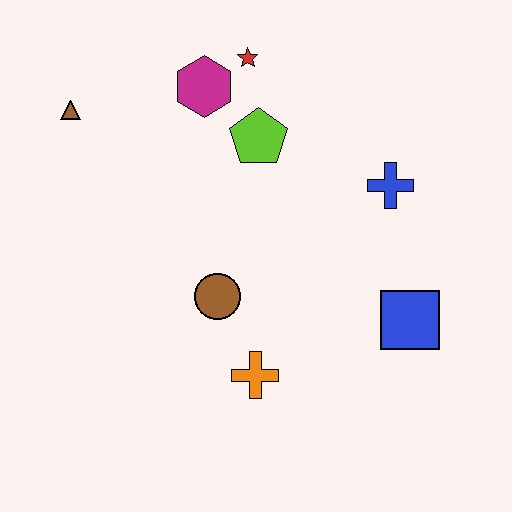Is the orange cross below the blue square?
Yes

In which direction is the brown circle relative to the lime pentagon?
The brown circle is below the lime pentagon.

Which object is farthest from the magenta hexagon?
The blue square is farthest from the magenta hexagon.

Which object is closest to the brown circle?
The orange cross is closest to the brown circle.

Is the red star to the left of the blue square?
Yes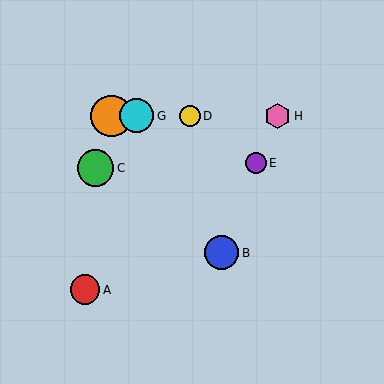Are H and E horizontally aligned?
No, H is at y≈116 and E is at y≈163.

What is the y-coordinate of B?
Object B is at y≈253.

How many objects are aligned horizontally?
4 objects (D, F, G, H) are aligned horizontally.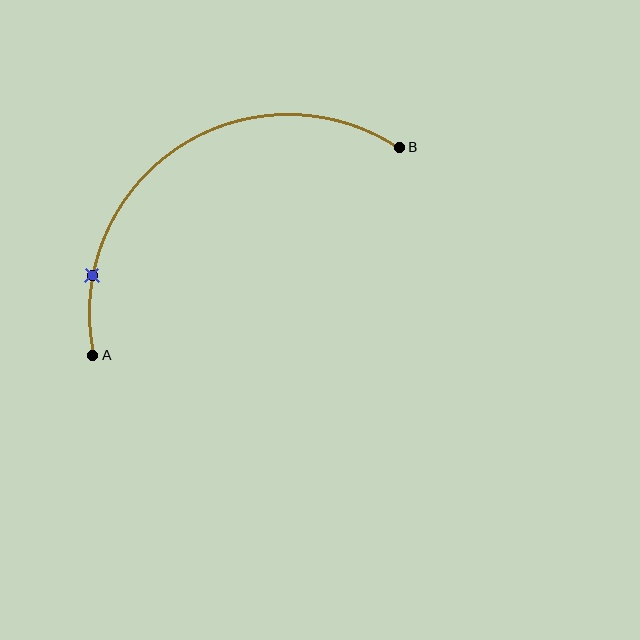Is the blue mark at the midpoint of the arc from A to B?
No. The blue mark lies on the arc but is closer to endpoint A. The arc midpoint would be at the point on the curve equidistant along the arc from both A and B.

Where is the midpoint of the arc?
The arc midpoint is the point on the curve farthest from the straight line joining A and B. It sits above and to the left of that line.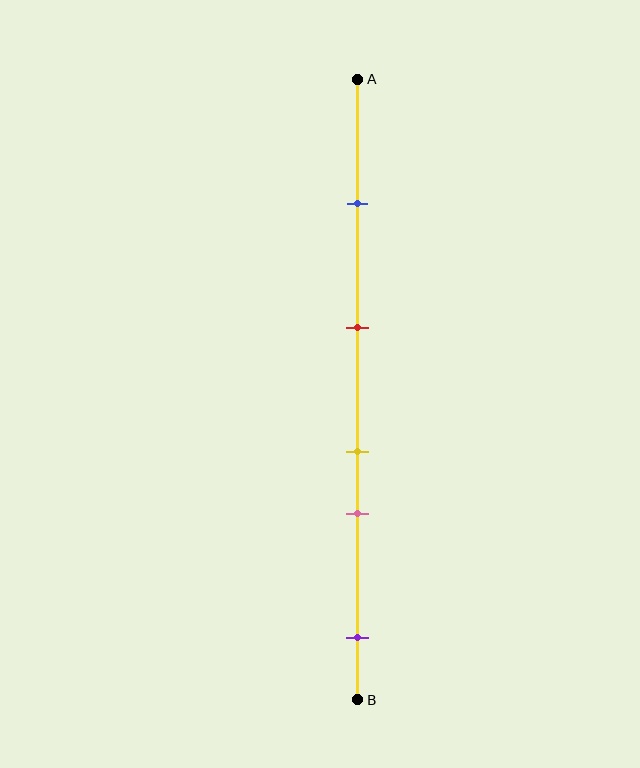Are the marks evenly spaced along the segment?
No, the marks are not evenly spaced.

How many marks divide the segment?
There are 5 marks dividing the segment.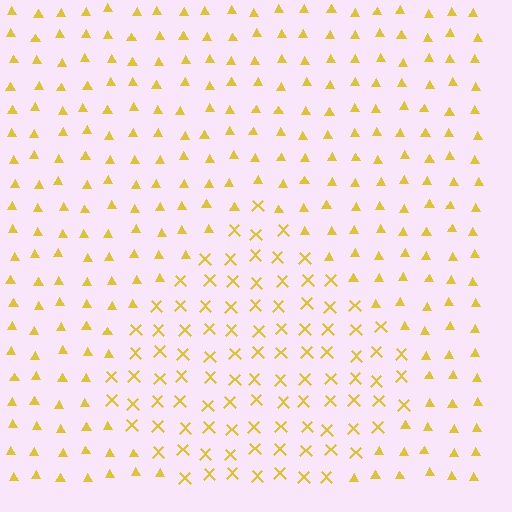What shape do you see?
I see a diamond.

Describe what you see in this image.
The image is filled with small yellow elements arranged in a uniform grid. A diamond-shaped region contains X marks, while the surrounding area contains triangles. The boundary is defined purely by the change in element shape.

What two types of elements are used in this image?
The image uses X marks inside the diamond region and triangles outside it.